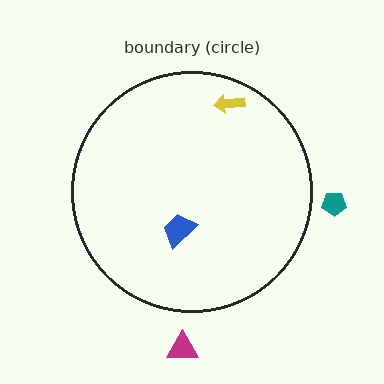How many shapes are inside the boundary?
2 inside, 2 outside.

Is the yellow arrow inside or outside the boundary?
Inside.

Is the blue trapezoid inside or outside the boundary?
Inside.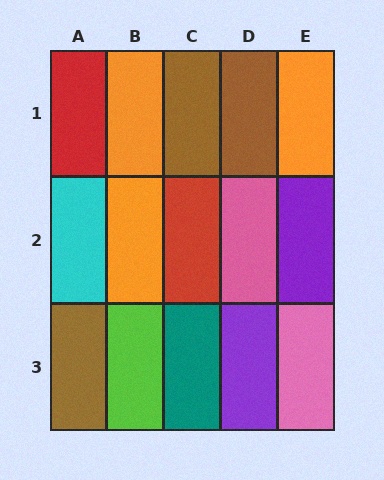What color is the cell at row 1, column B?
Orange.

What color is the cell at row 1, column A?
Red.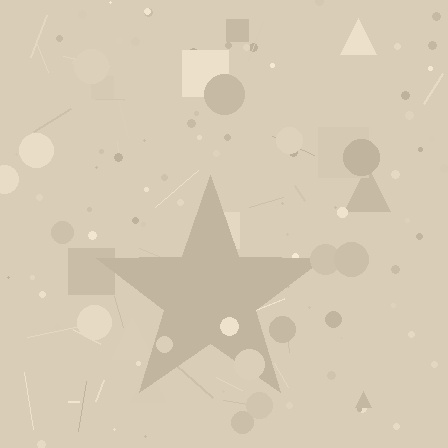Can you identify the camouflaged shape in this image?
The camouflaged shape is a star.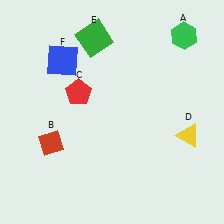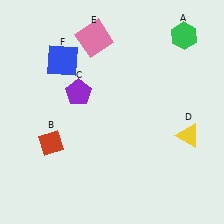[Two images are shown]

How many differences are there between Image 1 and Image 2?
There are 2 differences between the two images.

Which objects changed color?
C changed from red to purple. E changed from green to pink.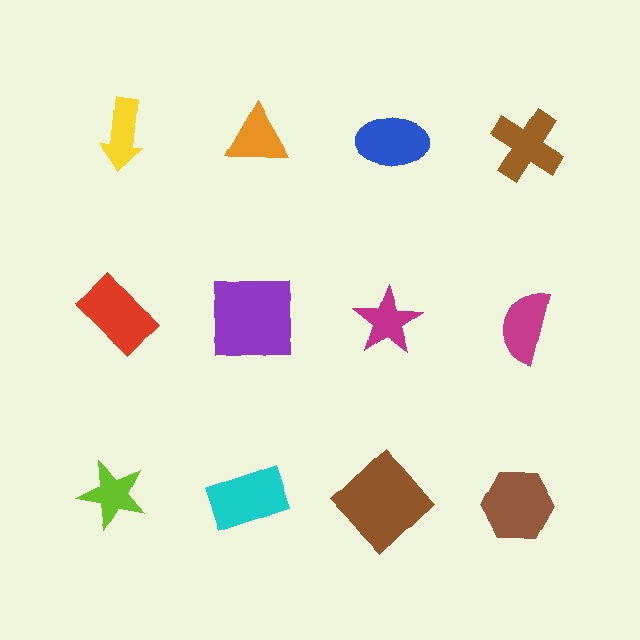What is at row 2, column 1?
A red rectangle.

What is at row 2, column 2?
A purple square.